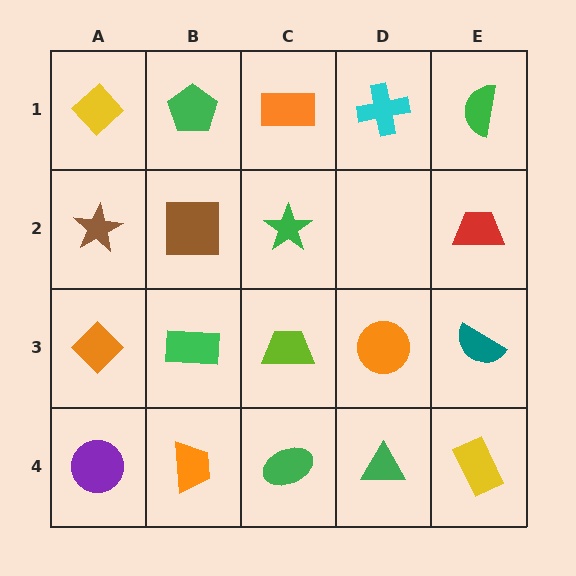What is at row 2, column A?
A brown star.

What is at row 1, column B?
A green pentagon.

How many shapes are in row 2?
4 shapes.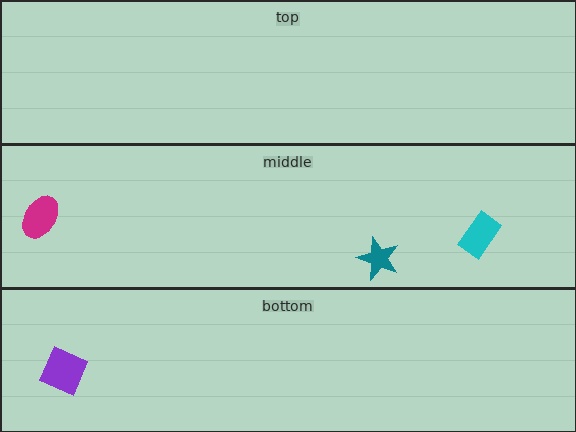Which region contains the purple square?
The bottom region.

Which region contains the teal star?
The middle region.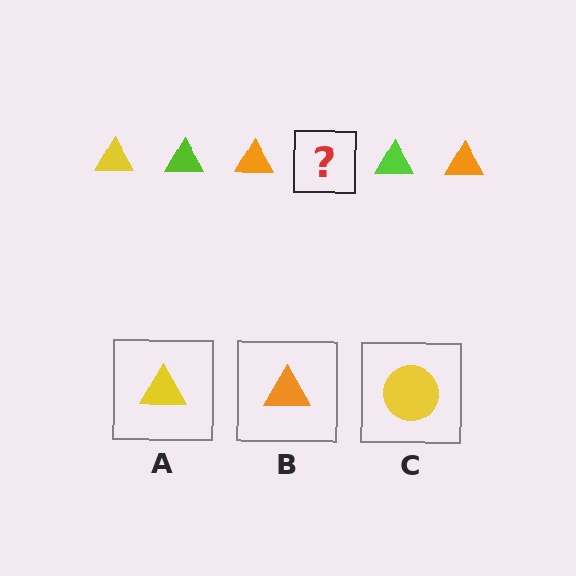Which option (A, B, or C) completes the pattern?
A.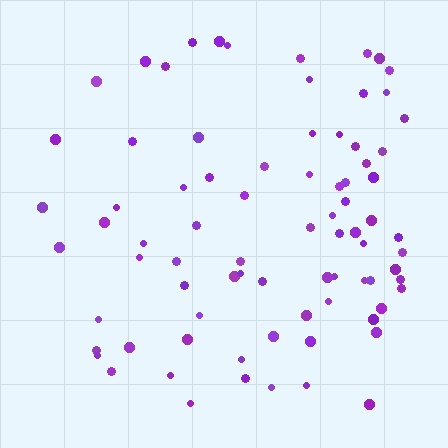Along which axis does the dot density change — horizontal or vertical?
Horizontal.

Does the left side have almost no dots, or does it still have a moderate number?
Still a moderate number, just noticeably fewer than the right.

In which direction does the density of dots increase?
From left to right, with the right side densest.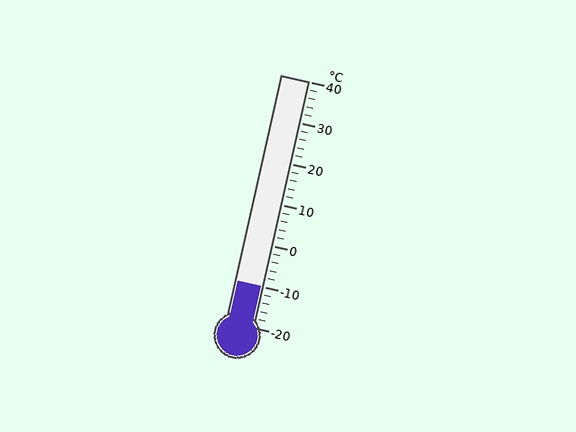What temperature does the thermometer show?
The thermometer shows approximately -10°C.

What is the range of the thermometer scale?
The thermometer scale ranges from -20°C to 40°C.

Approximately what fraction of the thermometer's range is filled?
The thermometer is filled to approximately 15% of its range.